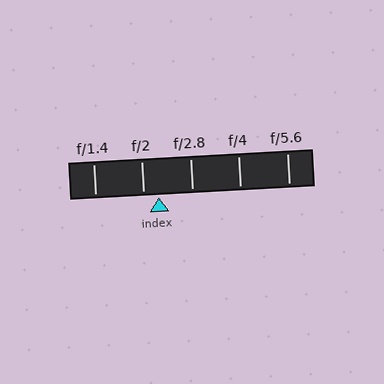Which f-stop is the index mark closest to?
The index mark is closest to f/2.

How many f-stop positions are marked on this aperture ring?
There are 5 f-stop positions marked.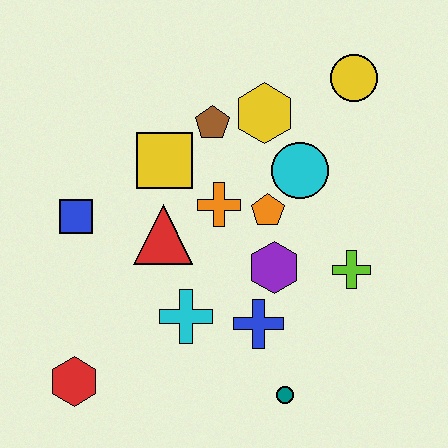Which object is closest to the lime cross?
The purple hexagon is closest to the lime cross.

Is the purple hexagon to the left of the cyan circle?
Yes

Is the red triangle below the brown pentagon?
Yes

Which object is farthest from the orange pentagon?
The red hexagon is farthest from the orange pentagon.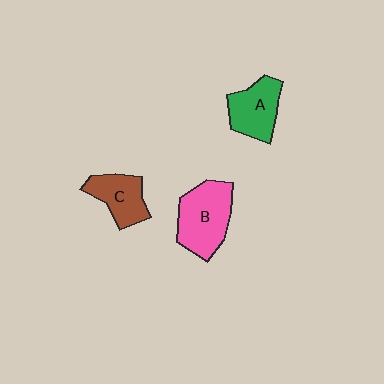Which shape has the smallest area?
Shape C (brown).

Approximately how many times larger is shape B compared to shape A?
Approximately 1.3 times.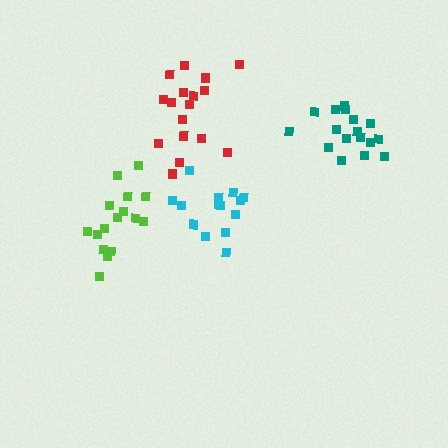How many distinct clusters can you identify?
There are 4 distinct clusters.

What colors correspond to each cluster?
The clusters are colored: cyan, red, lime, teal.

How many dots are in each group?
Group 1: 14 dots, Group 2: 17 dots, Group 3: 16 dots, Group 4: 17 dots (64 total).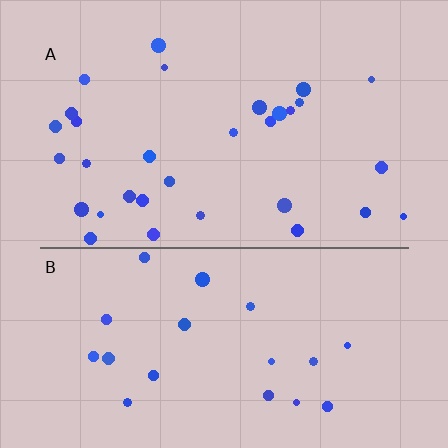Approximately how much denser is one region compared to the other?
Approximately 1.5× — region A over region B.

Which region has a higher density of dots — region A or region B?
A (the top).